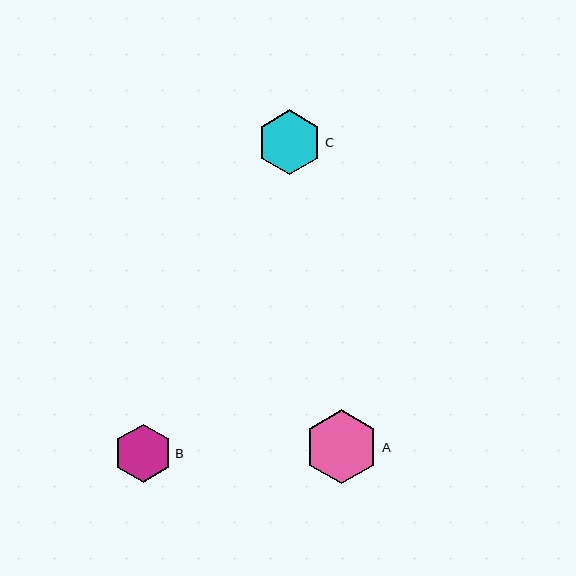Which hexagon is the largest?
Hexagon A is the largest with a size of approximately 74 pixels.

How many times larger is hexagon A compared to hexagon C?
Hexagon A is approximately 1.1 times the size of hexagon C.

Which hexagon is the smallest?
Hexagon B is the smallest with a size of approximately 58 pixels.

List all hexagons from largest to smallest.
From largest to smallest: A, C, B.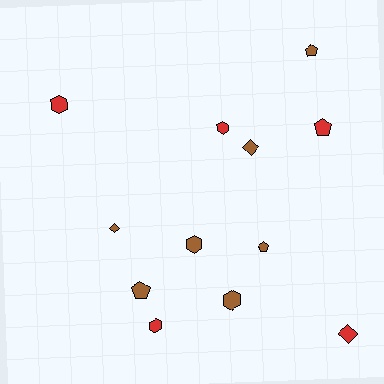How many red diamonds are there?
There is 1 red diamond.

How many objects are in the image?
There are 12 objects.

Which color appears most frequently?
Brown, with 7 objects.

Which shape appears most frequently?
Hexagon, with 5 objects.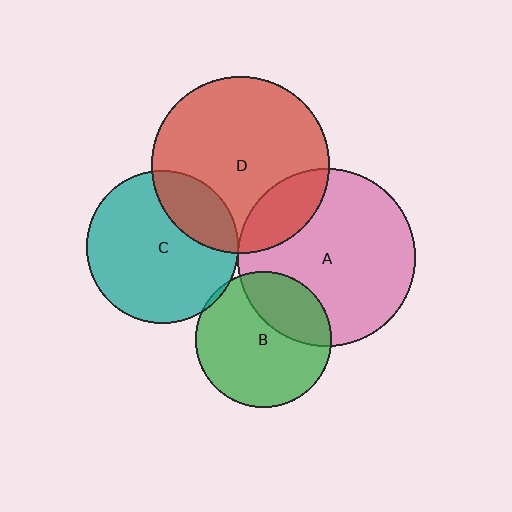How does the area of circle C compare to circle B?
Approximately 1.3 times.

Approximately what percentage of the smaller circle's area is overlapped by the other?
Approximately 25%.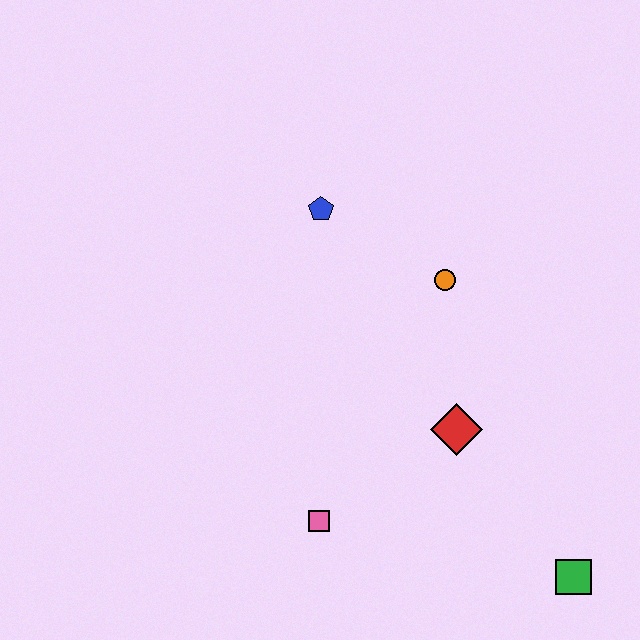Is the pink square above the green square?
Yes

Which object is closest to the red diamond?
The orange circle is closest to the red diamond.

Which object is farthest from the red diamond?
The blue pentagon is farthest from the red diamond.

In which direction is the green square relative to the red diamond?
The green square is below the red diamond.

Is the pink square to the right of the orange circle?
No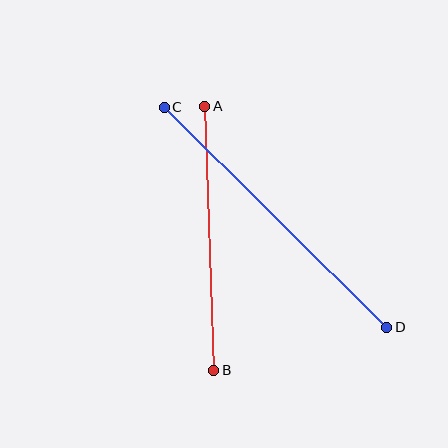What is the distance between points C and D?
The distance is approximately 313 pixels.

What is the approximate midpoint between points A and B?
The midpoint is at approximately (209, 238) pixels.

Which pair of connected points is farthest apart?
Points C and D are farthest apart.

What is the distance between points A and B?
The distance is approximately 264 pixels.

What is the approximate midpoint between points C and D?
The midpoint is at approximately (276, 217) pixels.